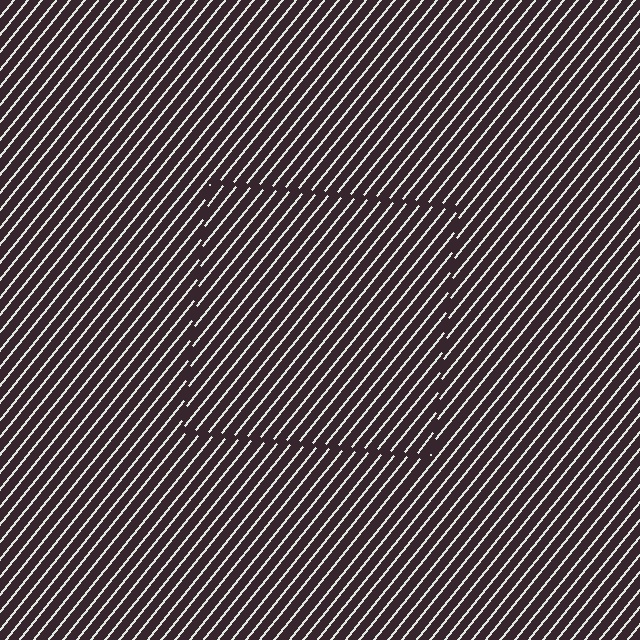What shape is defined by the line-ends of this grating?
An illusory square. The interior of the shape contains the same grating, shifted by half a period — the contour is defined by the phase discontinuity where line-ends from the inner and outer gratings abut.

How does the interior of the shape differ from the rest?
The interior of the shape contains the same grating, shifted by half a period — the contour is defined by the phase discontinuity where line-ends from the inner and outer gratings abut.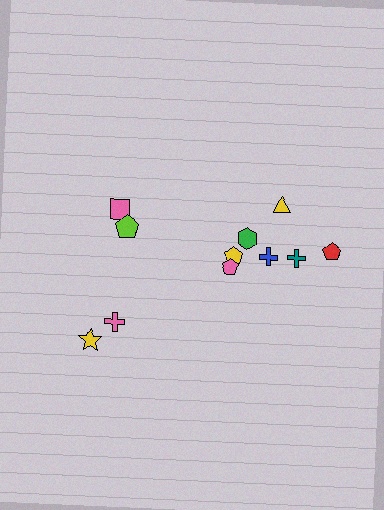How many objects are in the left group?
There are 4 objects.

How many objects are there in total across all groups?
There are 11 objects.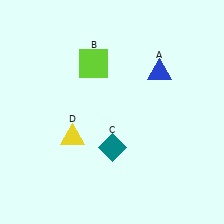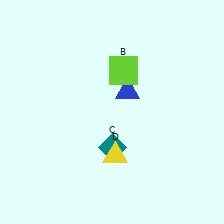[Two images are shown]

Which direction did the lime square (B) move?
The lime square (B) moved right.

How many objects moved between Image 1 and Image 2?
3 objects moved between the two images.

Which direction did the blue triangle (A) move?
The blue triangle (A) moved left.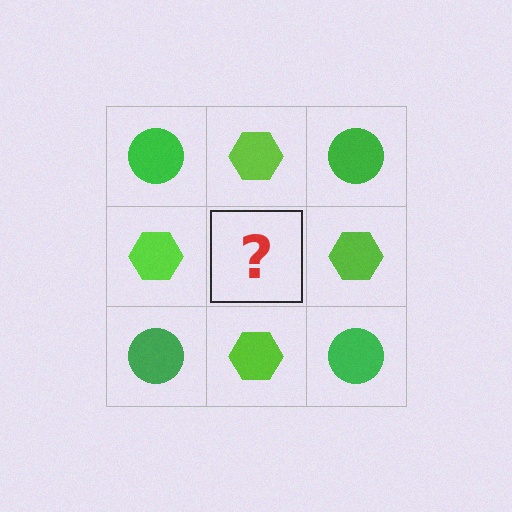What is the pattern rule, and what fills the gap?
The rule is that it alternates green circle and lime hexagon in a checkerboard pattern. The gap should be filled with a green circle.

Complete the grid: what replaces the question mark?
The question mark should be replaced with a green circle.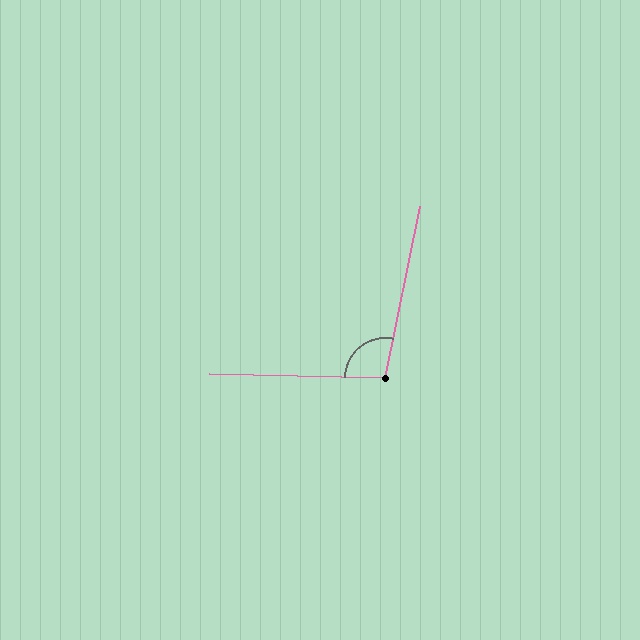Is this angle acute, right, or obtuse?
It is obtuse.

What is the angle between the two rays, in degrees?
Approximately 101 degrees.